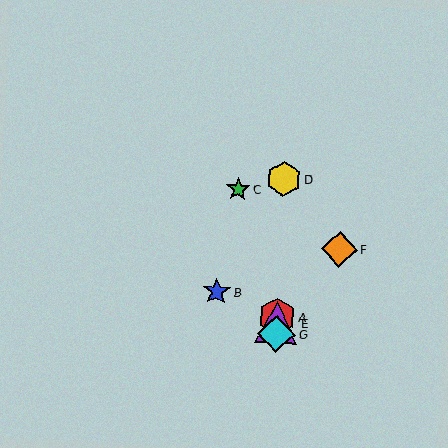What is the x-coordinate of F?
Object F is at x≈339.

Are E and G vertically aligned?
Yes, both are at x≈277.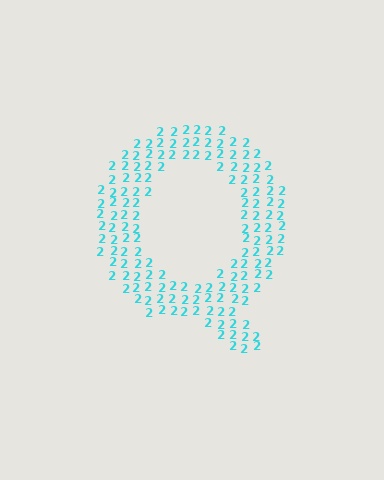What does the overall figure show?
The overall figure shows the letter Q.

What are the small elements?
The small elements are digit 2's.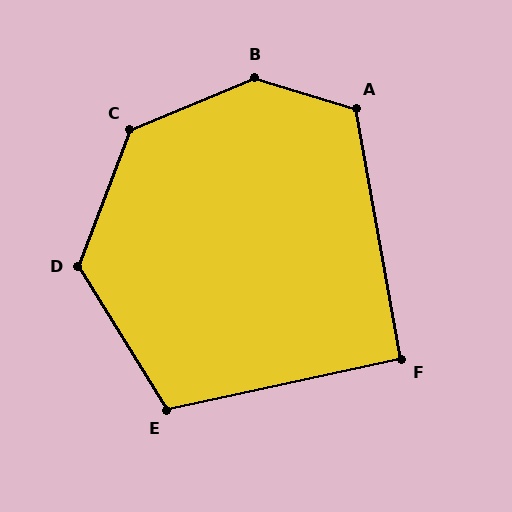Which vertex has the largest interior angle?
B, at approximately 140 degrees.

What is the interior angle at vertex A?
Approximately 117 degrees (obtuse).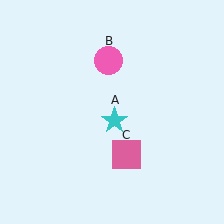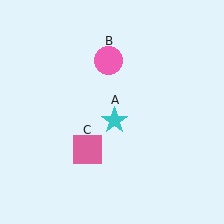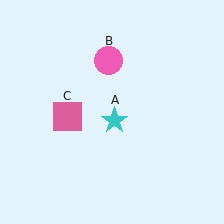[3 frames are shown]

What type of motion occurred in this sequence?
The pink square (object C) rotated clockwise around the center of the scene.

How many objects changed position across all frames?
1 object changed position: pink square (object C).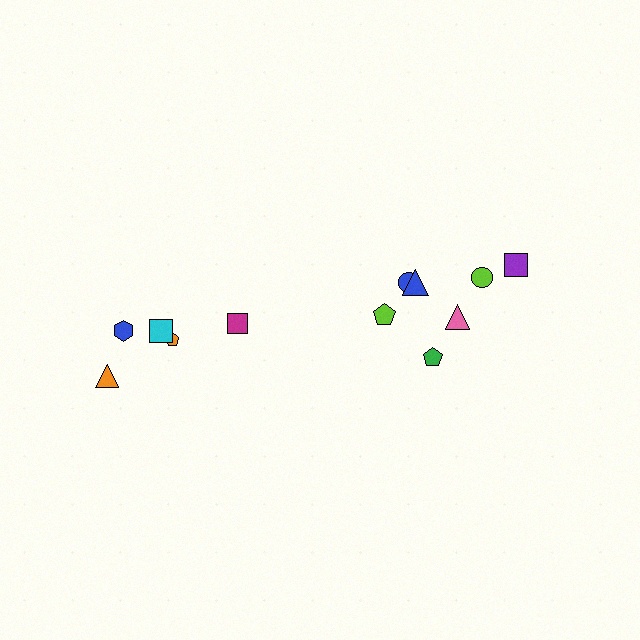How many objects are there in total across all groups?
There are 12 objects.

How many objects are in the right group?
There are 7 objects.